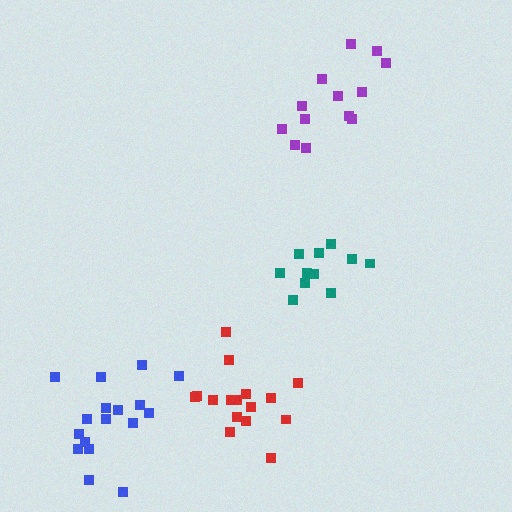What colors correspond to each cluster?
The clusters are colored: blue, teal, red, purple.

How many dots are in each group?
Group 1: 17 dots, Group 2: 11 dots, Group 3: 16 dots, Group 4: 13 dots (57 total).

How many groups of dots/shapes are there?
There are 4 groups.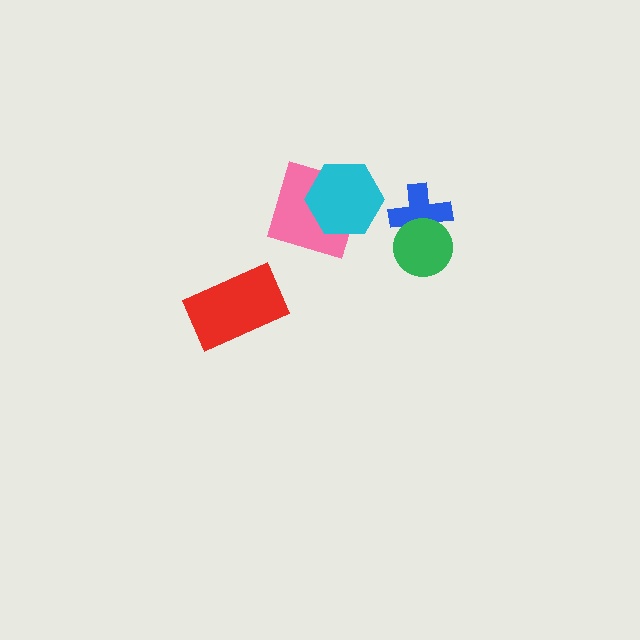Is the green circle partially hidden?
No, no other shape covers it.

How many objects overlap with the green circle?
1 object overlaps with the green circle.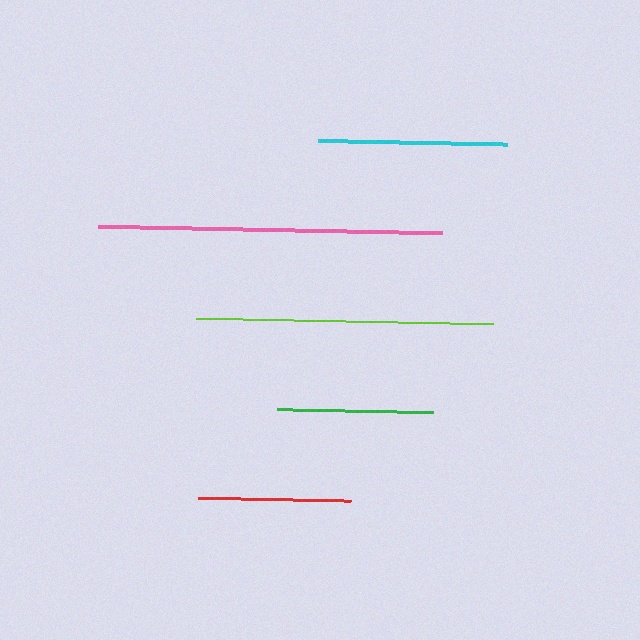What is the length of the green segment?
The green segment is approximately 156 pixels long.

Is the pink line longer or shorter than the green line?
The pink line is longer than the green line.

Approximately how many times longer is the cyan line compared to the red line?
The cyan line is approximately 1.2 times the length of the red line.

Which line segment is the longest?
The pink line is the longest at approximately 345 pixels.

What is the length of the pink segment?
The pink segment is approximately 345 pixels long.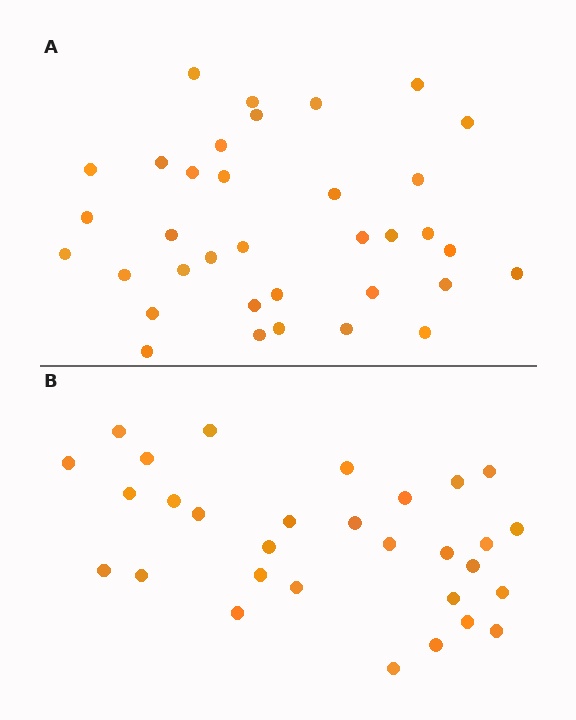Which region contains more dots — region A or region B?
Region A (the top region) has more dots.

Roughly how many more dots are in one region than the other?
Region A has about 5 more dots than region B.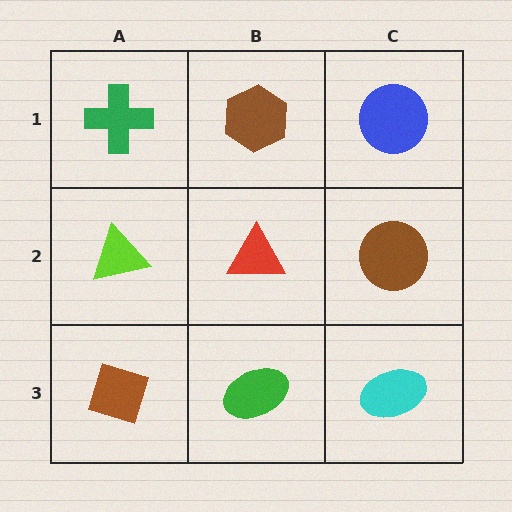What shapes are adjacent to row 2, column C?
A blue circle (row 1, column C), a cyan ellipse (row 3, column C), a red triangle (row 2, column B).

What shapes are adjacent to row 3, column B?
A red triangle (row 2, column B), a brown diamond (row 3, column A), a cyan ellipse (row 3, column C).